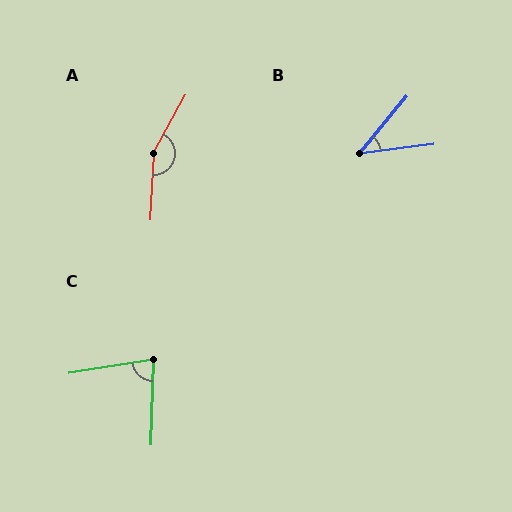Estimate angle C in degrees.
Approximately 79 degrees.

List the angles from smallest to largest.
B (43°), C (79°), A (154°).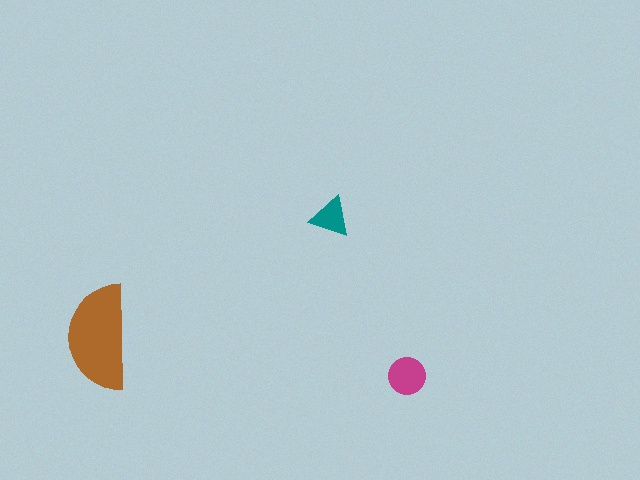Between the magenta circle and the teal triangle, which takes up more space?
The magenta circle.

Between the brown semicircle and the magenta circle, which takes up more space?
The brown semicircle.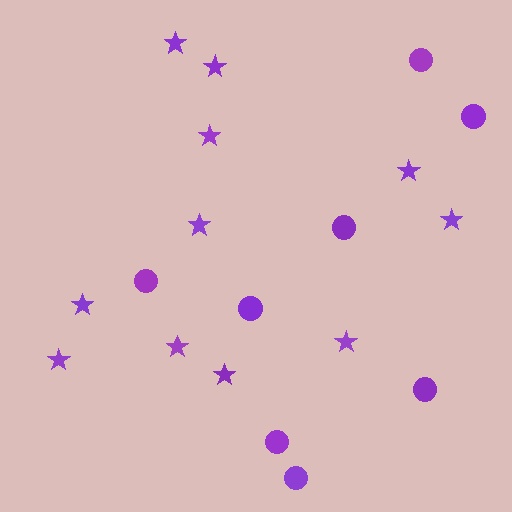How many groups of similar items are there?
There are 2 groups: one group of stars (11) and one group of circles (8).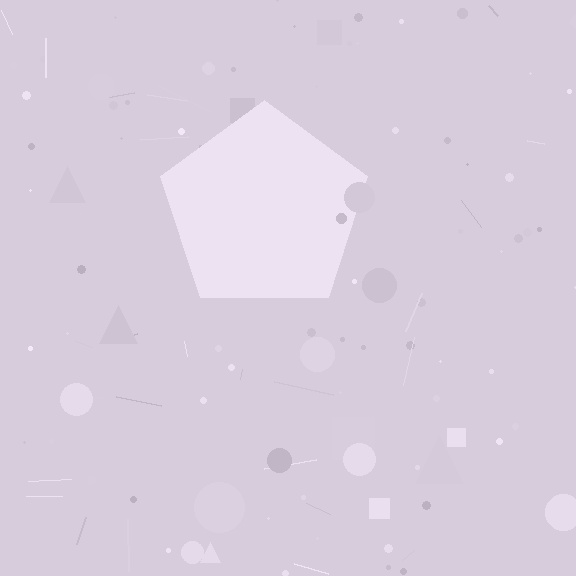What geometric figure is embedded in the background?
A pentagon is embedded in the background.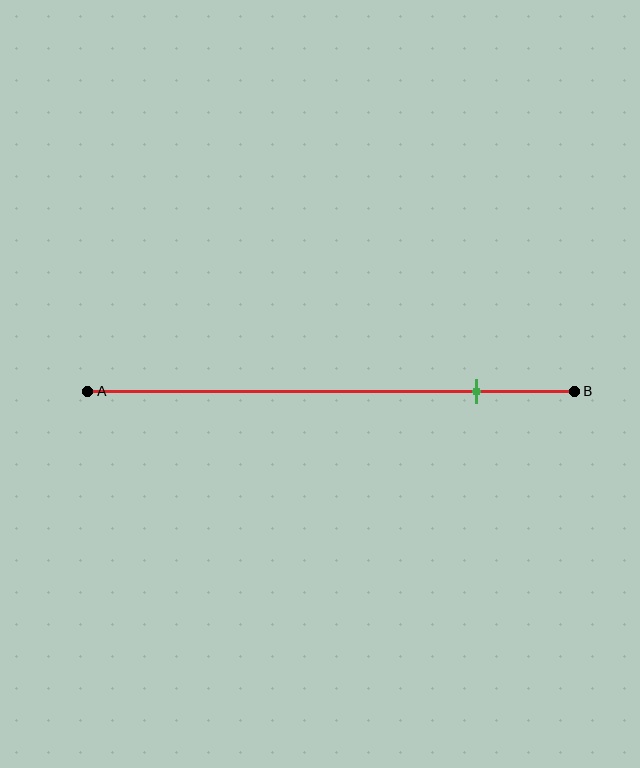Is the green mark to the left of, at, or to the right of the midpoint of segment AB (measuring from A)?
The green mark is to the right of the midpoint of segment AB.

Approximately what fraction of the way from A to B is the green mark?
The green mark is approximately 80% of the way from A to B.